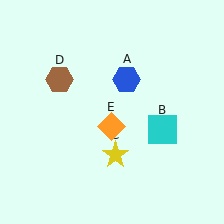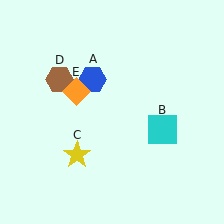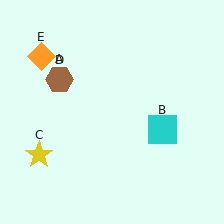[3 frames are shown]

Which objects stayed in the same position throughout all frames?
Cyan square (object B) and brown hexagon (object D) remained stationary.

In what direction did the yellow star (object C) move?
The yellow star (object C) moved left.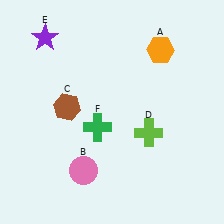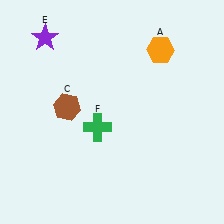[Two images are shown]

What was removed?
The pink circle (B), the lime cross (D) were removed in Image 2.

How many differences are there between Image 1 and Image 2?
There are 2 differences between the two images.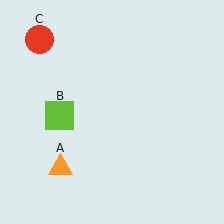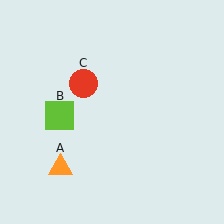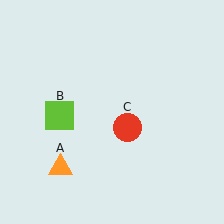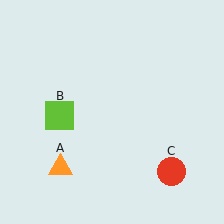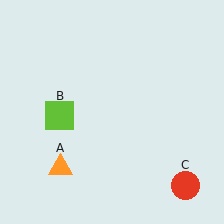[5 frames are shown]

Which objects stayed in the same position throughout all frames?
Orange triangle (object A) and lime square (object B) remained stationary.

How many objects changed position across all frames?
1 object changed position: red circle (object C).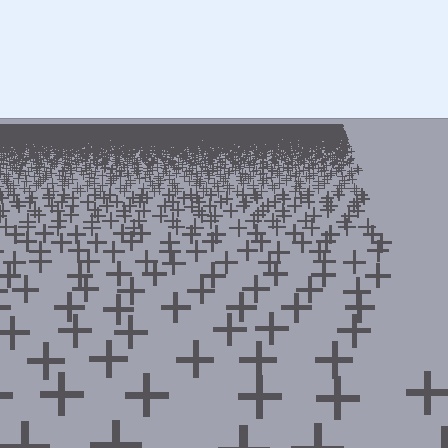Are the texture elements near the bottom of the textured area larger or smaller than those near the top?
Larger. Near the bottom, elements are closer to the viewer and appear at a bigger on-screen size.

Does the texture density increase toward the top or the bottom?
Density increases toward the top.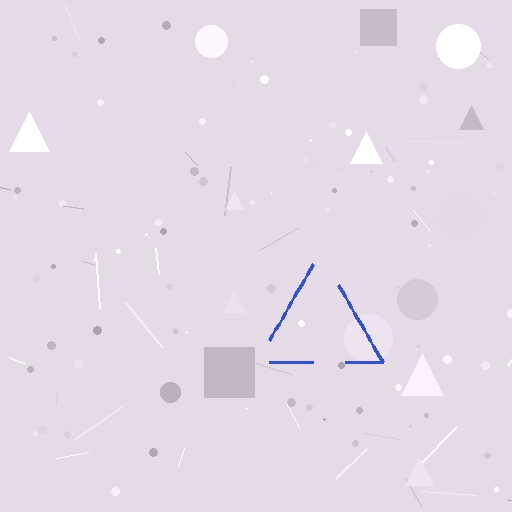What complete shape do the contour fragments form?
The contour fragments form a triangle.